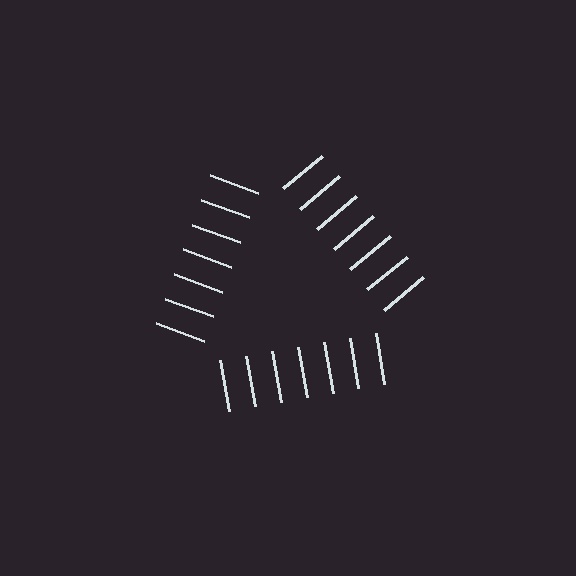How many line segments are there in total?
21 — 7 along each of the 3 edges.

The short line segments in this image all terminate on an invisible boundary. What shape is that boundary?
An illusory triangle — the line segments terminate on its edges but no continuous stroke is drawn.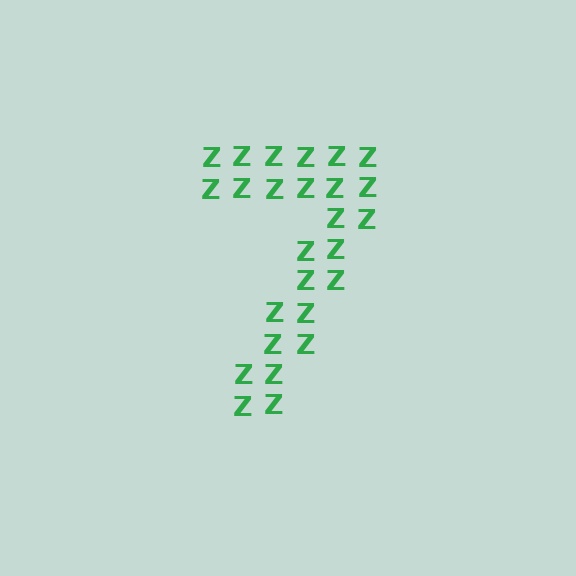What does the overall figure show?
The overall figure shows the digit 7.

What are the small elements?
The small elements are letter Z's.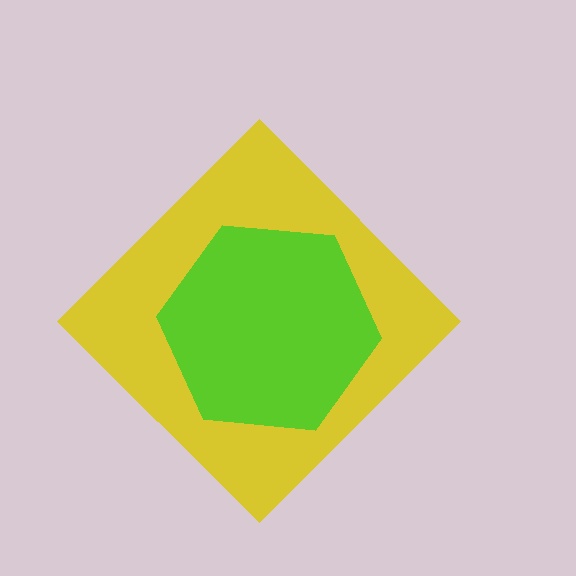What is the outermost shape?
The yellow diamond.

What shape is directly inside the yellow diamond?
The lime hexagon.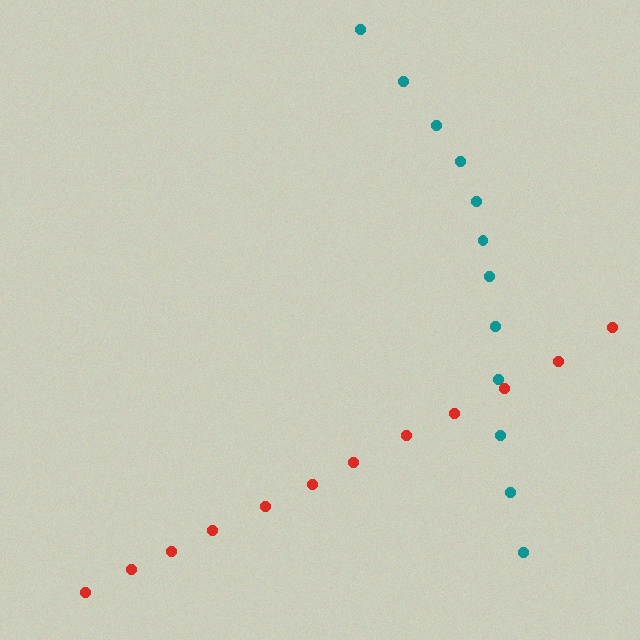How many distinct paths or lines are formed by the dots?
There are 2 distinct paths.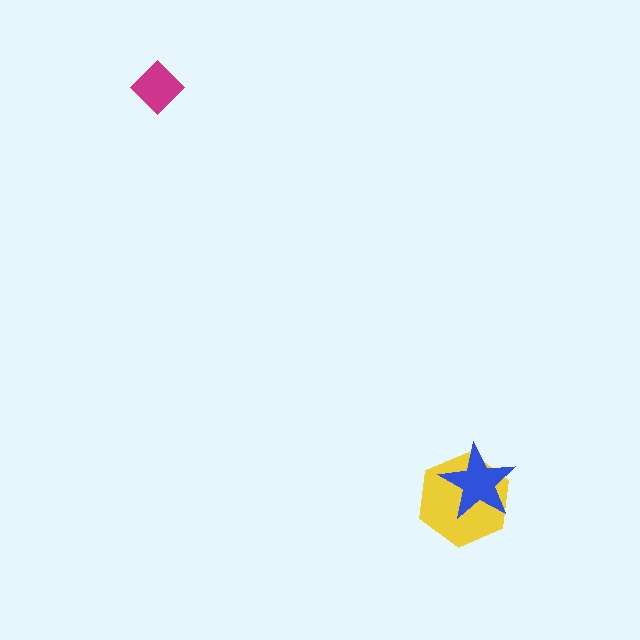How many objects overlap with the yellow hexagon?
1 object overlaps with the yellow hexagon.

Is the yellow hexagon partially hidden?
Yes, it is partially covered by another shape.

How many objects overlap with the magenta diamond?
0 objects overlap with the magenta diamond.